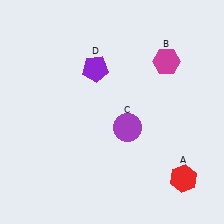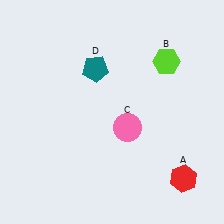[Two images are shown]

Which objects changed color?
B changed from magenta to lime. C changed from purple to pink. D changed from purple to teal.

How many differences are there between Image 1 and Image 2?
There are 3 differences between the two images.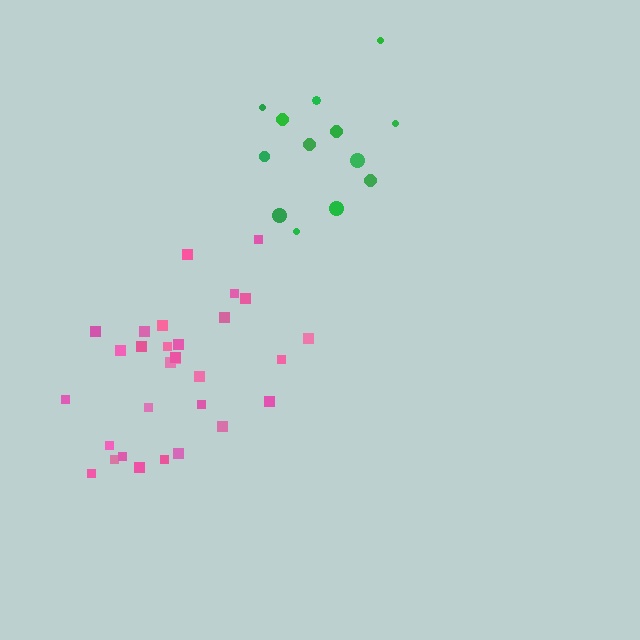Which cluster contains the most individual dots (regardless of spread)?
Pink (30).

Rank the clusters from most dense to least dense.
pink, green.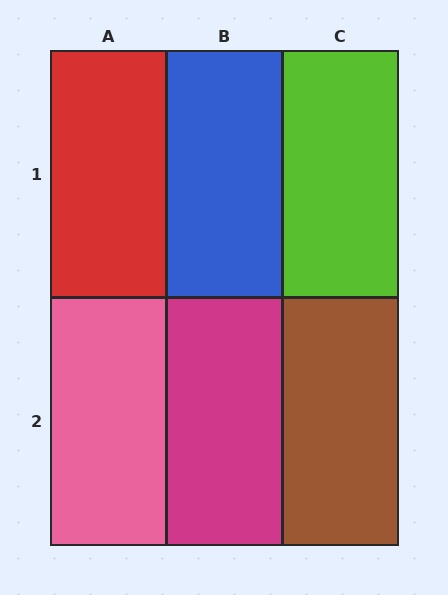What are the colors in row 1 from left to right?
Red, blue, lime.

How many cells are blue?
1 cell is blue.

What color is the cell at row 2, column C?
Brown.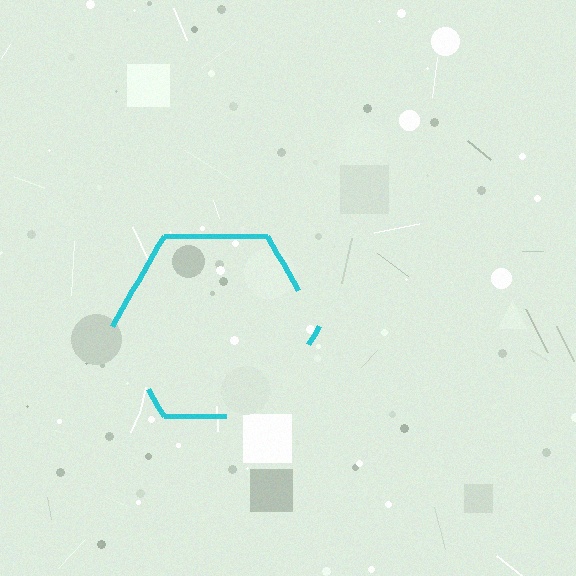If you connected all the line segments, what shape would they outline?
They would outline a hexagon.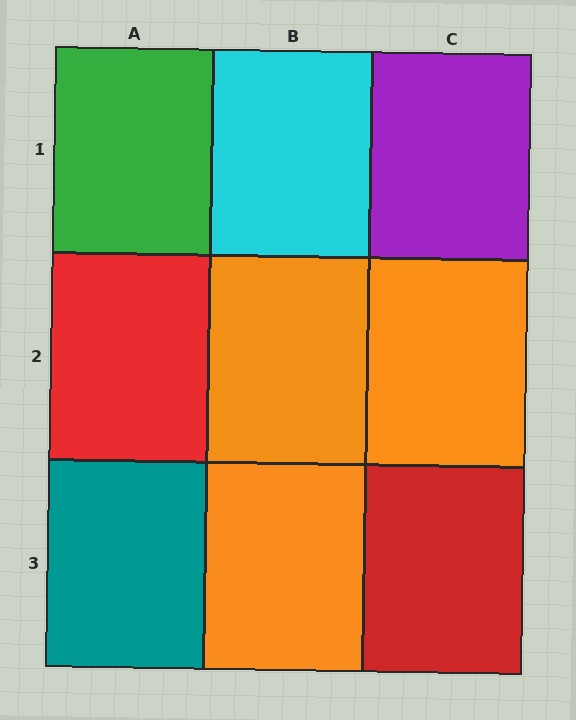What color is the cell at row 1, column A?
Green.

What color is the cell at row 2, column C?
Orange.